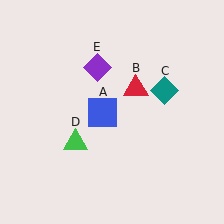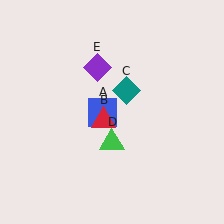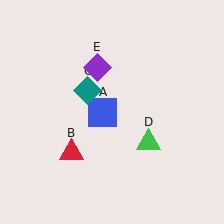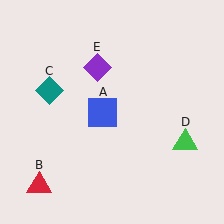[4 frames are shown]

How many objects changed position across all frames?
3 objects changed position: red triangle (object B), teal diamond (object C), green triangle (object D).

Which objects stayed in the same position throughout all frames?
Blue square (object A) and purple diamond (object E) remained stationary.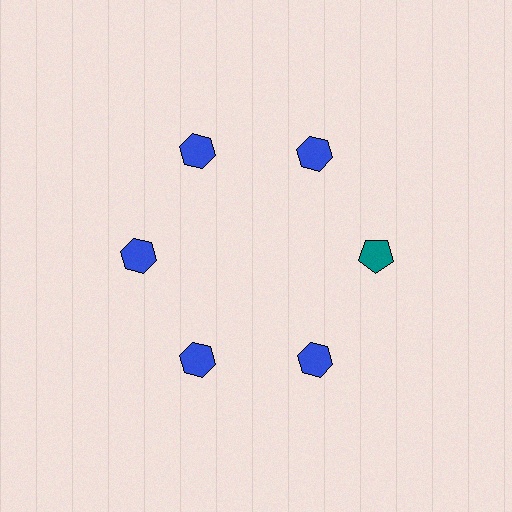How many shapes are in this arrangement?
There are 6 shapes arranged in a ring pattern.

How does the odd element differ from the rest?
It differs in both color (teal instead of blue) and shape (pentagon instead of hexagon).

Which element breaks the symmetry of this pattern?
The teal pentagon at roughly the 3 o'clock position breaks the symmetry. All other shapes are blue hexagons.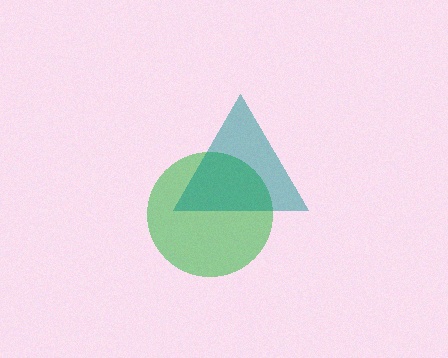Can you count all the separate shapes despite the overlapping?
Yes, there are 2 separate shapes.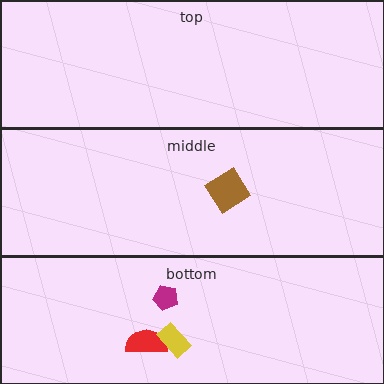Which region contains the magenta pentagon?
The bottom region.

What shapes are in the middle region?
The brown diamond.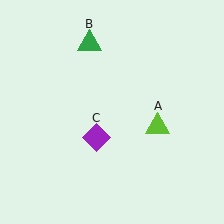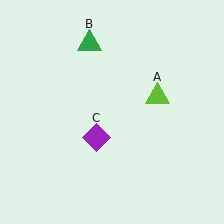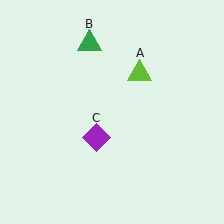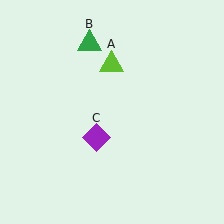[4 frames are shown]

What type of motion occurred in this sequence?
The lime triangle (object A) rotated counterclockwise around the center of the scene.